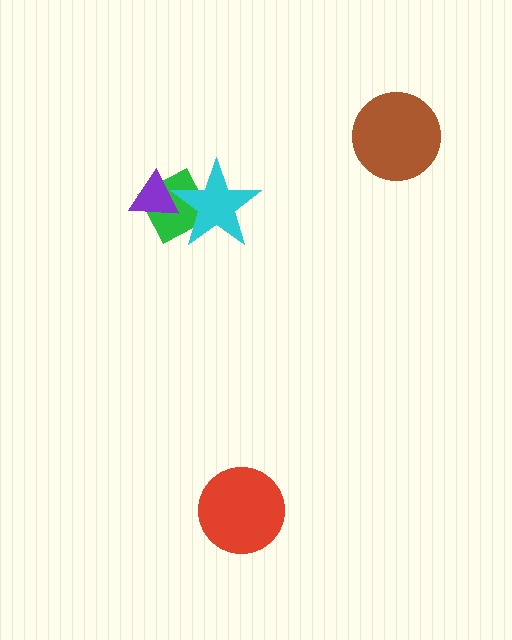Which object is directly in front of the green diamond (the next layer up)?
The purple triangle is directly in front of the green diamond.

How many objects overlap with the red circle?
0 objects overlap with the red circle.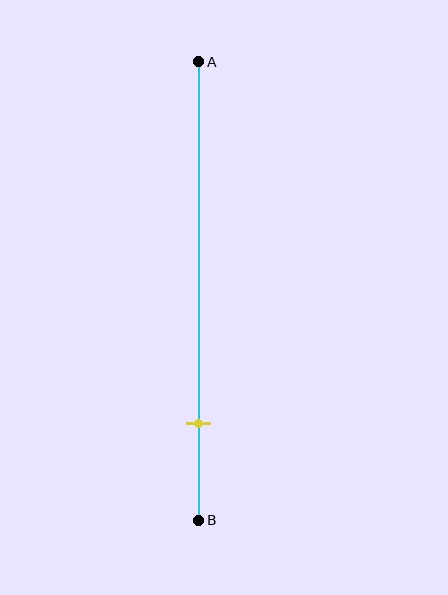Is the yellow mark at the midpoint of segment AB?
No, the mark is at about 80% from A, not at the 50% midpoint.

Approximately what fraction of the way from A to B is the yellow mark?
The yellow mark is approximately 80% of the way from A to B.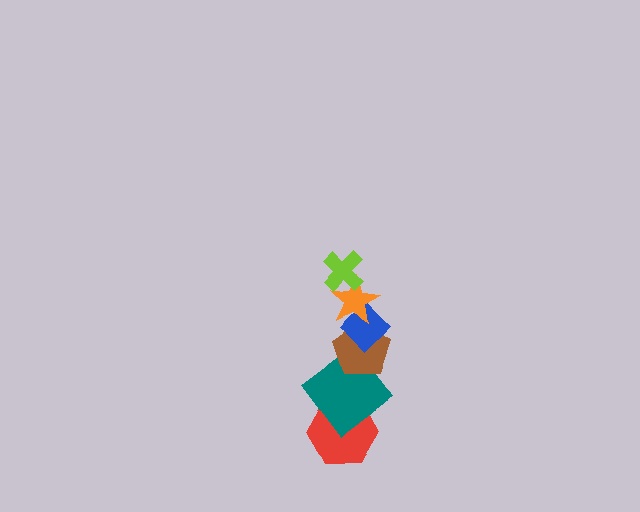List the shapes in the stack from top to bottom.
From top to bottom: the lime cross, the orange star, the blue diamond, the brown pentagon, the teal diamond, the red hexagon.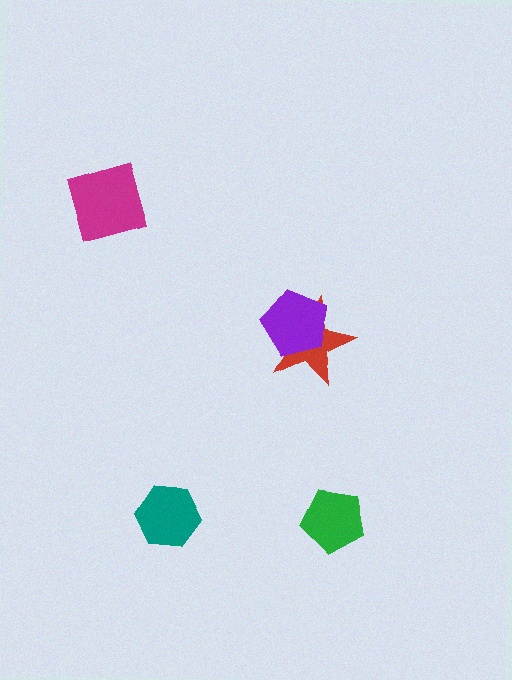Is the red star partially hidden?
Yes, it is partially covered by another shape.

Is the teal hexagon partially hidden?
No, no other shape covers it.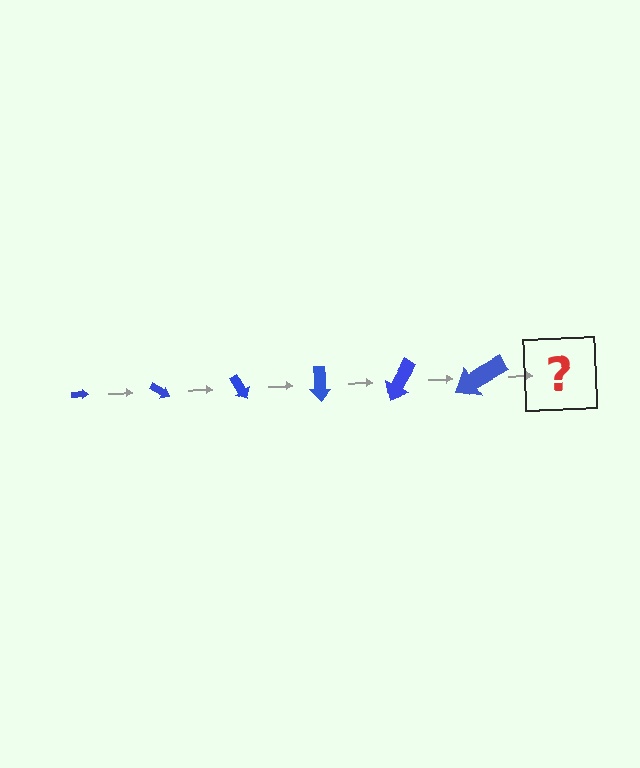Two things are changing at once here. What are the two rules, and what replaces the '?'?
The two rules are that the arrow grows larger each step and it rotates 30 degrees each step. The '?' should be an arrow, larger than the previous one and rotated 180 degrees from the start.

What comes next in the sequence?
The next element should be an arrow, larger than the previous one and rotated 180 degrees from the start.